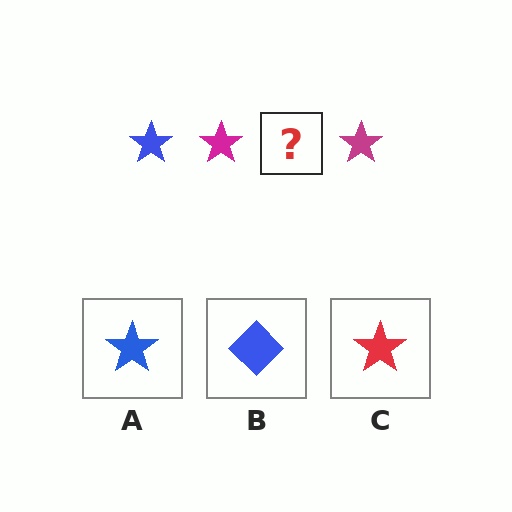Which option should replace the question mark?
Option A.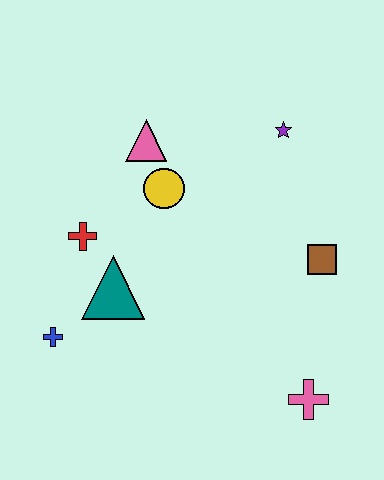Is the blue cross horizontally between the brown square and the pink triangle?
No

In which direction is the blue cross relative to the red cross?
The blue cross is below the red cross.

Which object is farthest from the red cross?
The pink cross is farthest from the red cross.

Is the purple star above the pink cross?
Yes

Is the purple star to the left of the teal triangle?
No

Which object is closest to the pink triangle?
The yellow circle is closest to the pink triangle.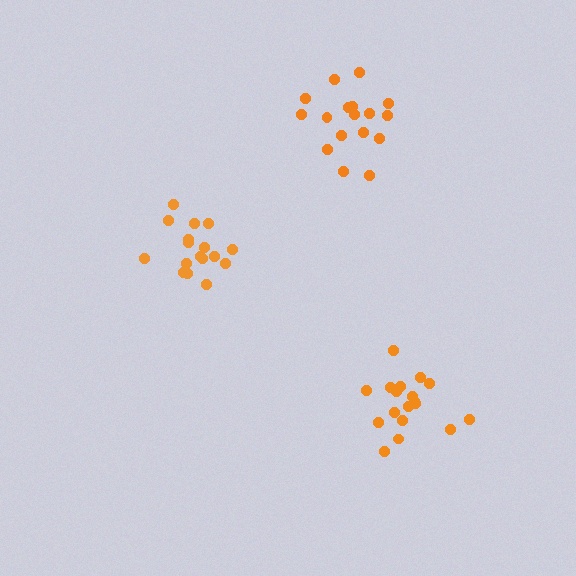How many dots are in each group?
Group 1: 17 dots, Group 2: 17 dots, Group 3: 18 dots (52 total).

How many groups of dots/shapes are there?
There are 3 groups.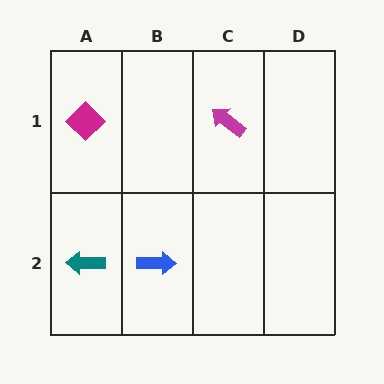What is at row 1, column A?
A magenta diamond.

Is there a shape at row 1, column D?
No, that cell is empty.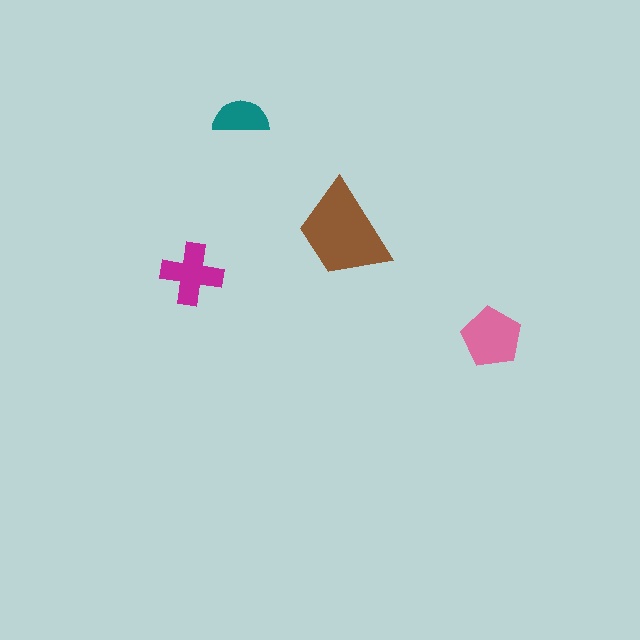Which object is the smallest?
The teal semicircle.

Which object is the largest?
The brown trapezoid.